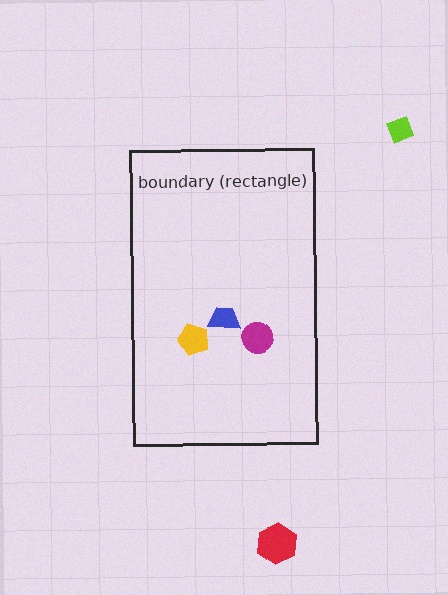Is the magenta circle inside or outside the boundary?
Inside.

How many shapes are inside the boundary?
3 inside, 2 outside.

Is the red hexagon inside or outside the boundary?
Outside.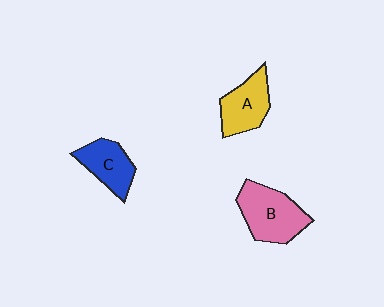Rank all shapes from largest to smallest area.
From largest to smallest: B (pink), A (yellow), C (blue).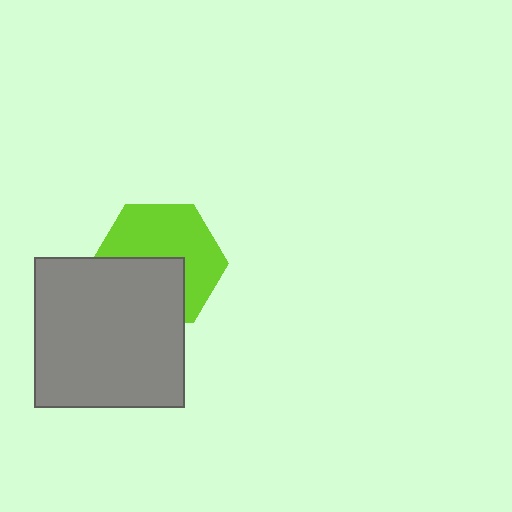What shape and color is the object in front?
The object in front is a gray square.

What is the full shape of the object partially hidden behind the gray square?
The partially hidden object is a lime hexagon.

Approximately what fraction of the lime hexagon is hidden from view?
Roughly 42% of the lime hexagon is hidden behind the gray square.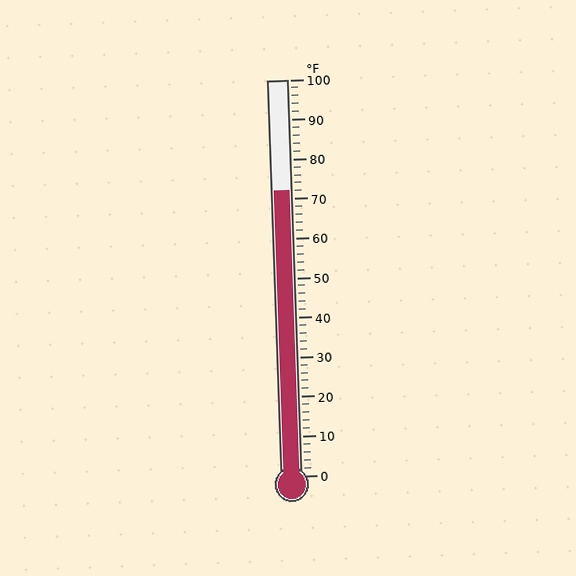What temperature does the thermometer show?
The thermometer shows approximately 72°F.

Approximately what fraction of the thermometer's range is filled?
The thermometer is filled to approximately 70% of its range.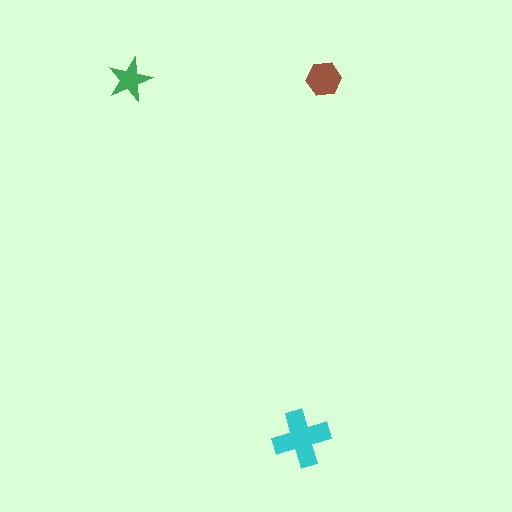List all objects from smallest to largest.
The green star, the brown hexagon, the cyan cross.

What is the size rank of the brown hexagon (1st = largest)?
2nd.